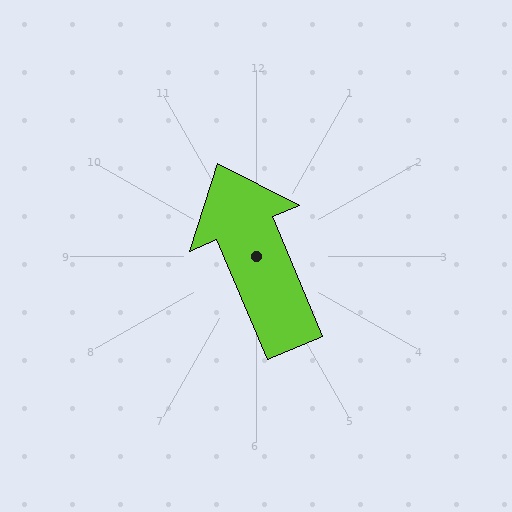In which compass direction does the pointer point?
Northwest.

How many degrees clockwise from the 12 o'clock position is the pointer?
Approximately 337 degrees.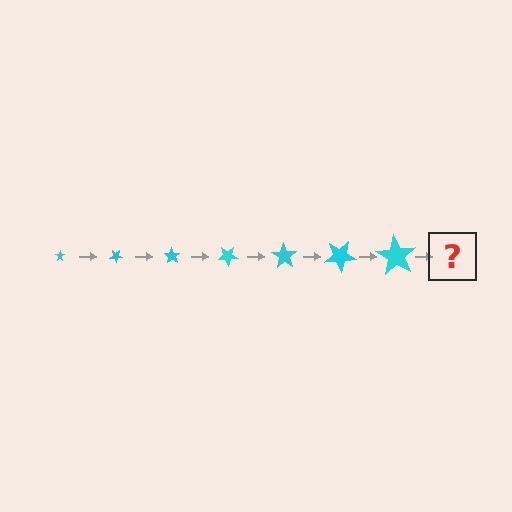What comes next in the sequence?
The next element should be a star, larger than the previous one and rotated 245 degrees from the start.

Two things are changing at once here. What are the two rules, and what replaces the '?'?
The two rules are that the star grows larger each step and it rotates 35 degrees each step. The '?' should be a star, larger than the previous one and rotated 245 degrees from the start.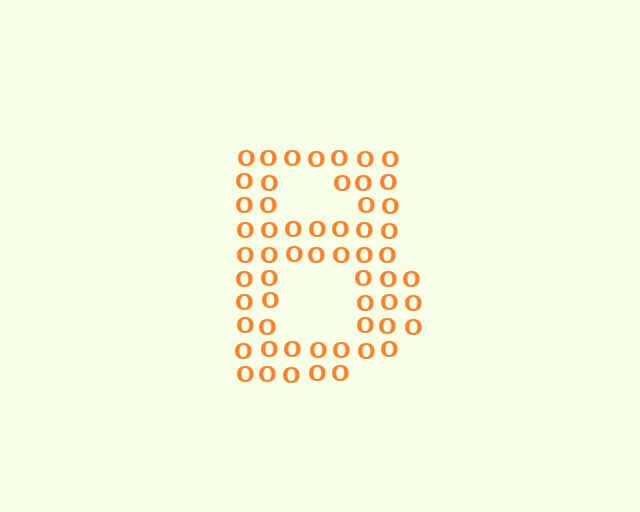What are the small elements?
The small elements are letter O's.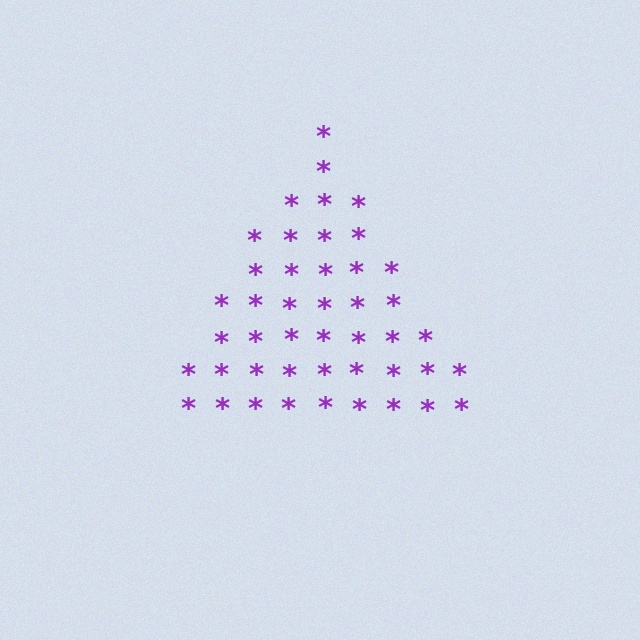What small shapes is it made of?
It is made of small asterisks.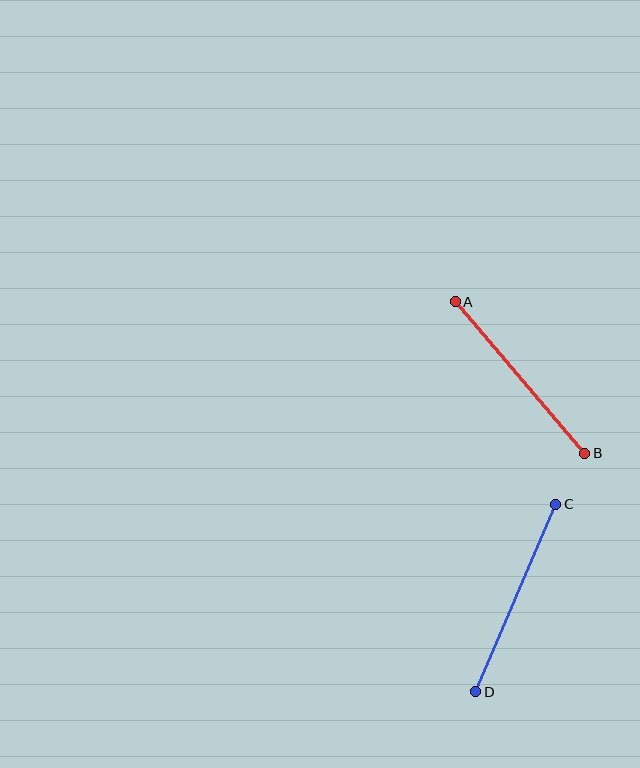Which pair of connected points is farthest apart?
Points C and D are farthest apart.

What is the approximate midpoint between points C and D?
The midpoint is at approximately (516, 598) pixels.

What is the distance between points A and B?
The distance is approximately 199 pixels.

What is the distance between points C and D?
The distance is approximately 204 pixels.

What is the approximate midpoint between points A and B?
The midpoint is at approximately (520, 378) pixels.